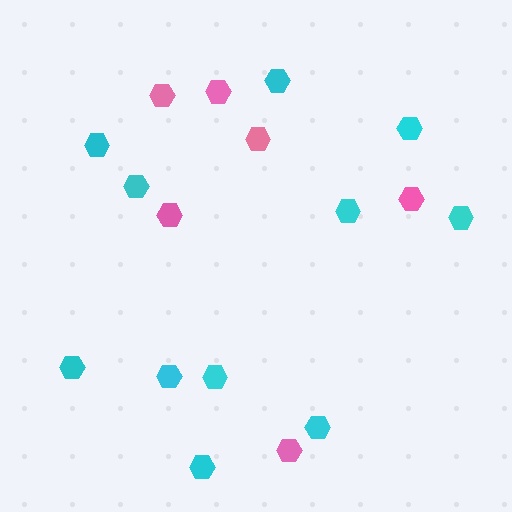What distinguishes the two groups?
There are 2 groups: one group of pink hexagons (6) and one group of cyan hexagons (11).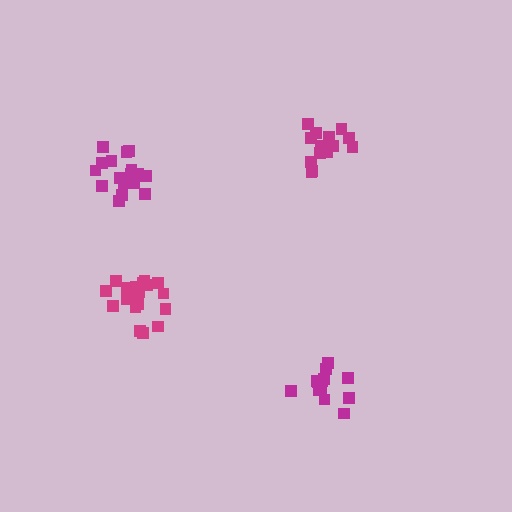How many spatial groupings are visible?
There are 4 spatial groupings.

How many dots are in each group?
Group 1: 13 dots, Group 2: 14 dots, Group 3: 18 dots, Group 4: 19 dots (64 total).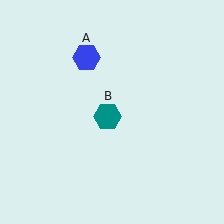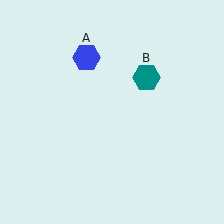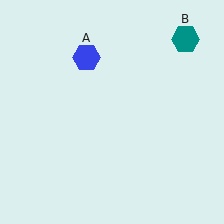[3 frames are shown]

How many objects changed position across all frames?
1 object changed position: teal hexagon (object B).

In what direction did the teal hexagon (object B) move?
The teal hexagon (object B) moved up and to the right.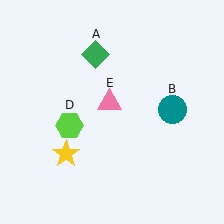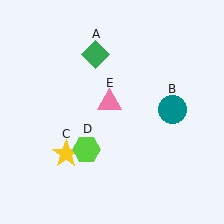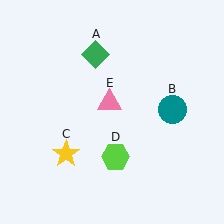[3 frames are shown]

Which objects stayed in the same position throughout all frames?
Green diamond (object A) and teal circle (object B) and yellow star (object C) and pink triangle (object E) remained stationary.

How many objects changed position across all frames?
1 object changed position: lime hexagon (object D).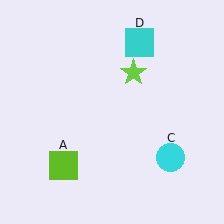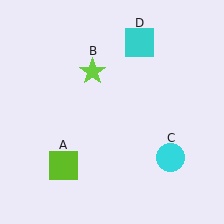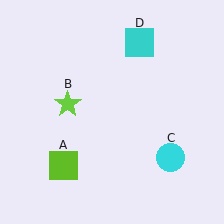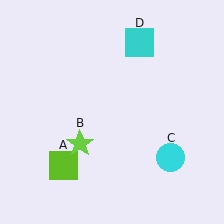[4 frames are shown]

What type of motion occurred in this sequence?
The lime star (object B) rotated counterclockwise around the center of the scene.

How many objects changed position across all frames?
1 object changed position: lime star (object B).